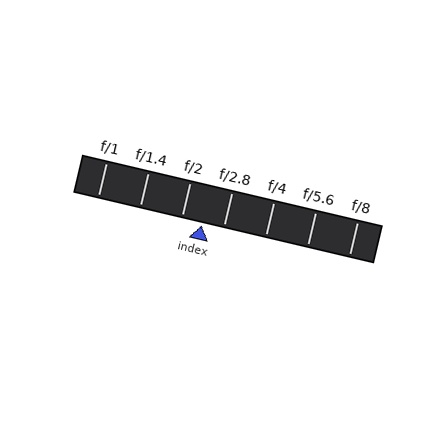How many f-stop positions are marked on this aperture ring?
There are 7 f-stop positions marked.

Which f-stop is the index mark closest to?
The index mark is closest to f/2.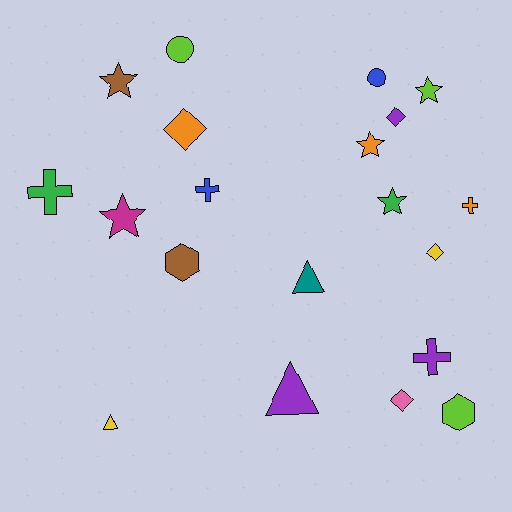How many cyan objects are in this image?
There are no cyan objects.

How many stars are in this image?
There are 5 stars.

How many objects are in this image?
There are 20 objects.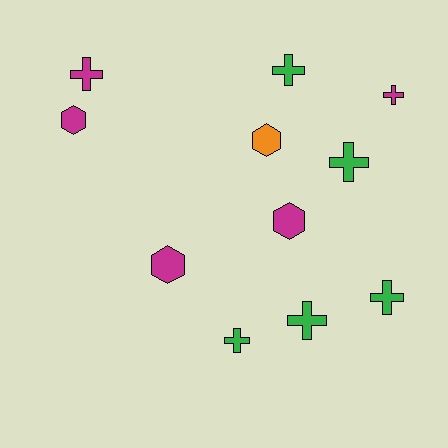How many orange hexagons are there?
There is 1 orange hexagon.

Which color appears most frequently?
Green, with 5 objects.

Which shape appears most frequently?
Cross, with 7 objects.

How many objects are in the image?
There are 11 objects.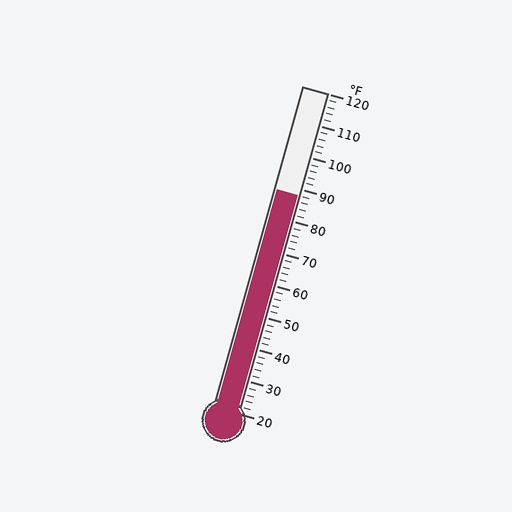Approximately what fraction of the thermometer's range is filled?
The thermometer is filled to approximately 70% of its range.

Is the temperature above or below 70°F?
The temperature is above 70°F.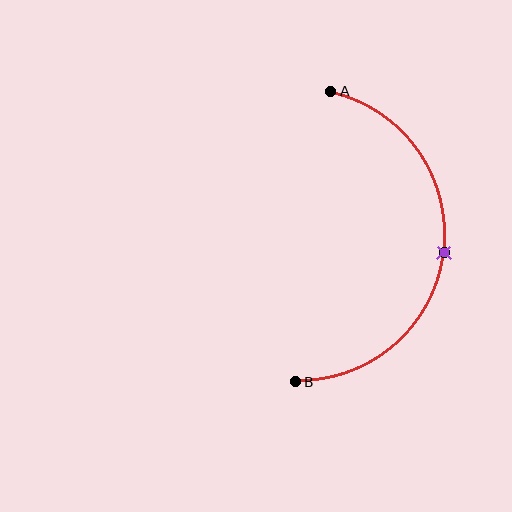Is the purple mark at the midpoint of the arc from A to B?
Yes. The purple mark lies on the arc at equal arc-length from both A and B — it is the arc midpoint.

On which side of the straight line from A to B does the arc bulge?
The arc bulges to the right of the straight line connecting A and B.